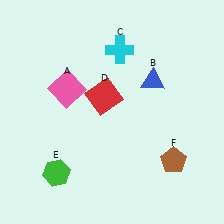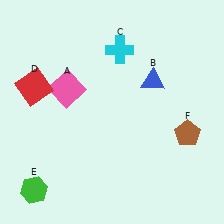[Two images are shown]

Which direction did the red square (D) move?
The red square (D) moved left.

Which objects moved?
The objects that moved are: the red square (D), the green hexagon (E), the brown pentagon (F).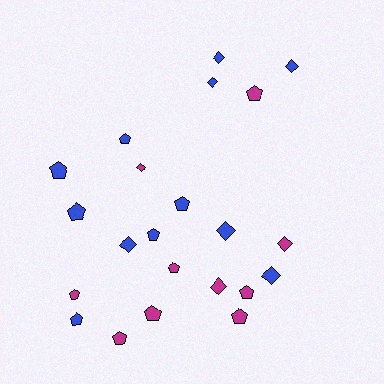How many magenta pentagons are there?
There are 7 magenta pentagons.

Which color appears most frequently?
Blue, with 12 objects.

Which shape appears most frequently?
Pentagon, with 13 objects.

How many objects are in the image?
There are 22 objects.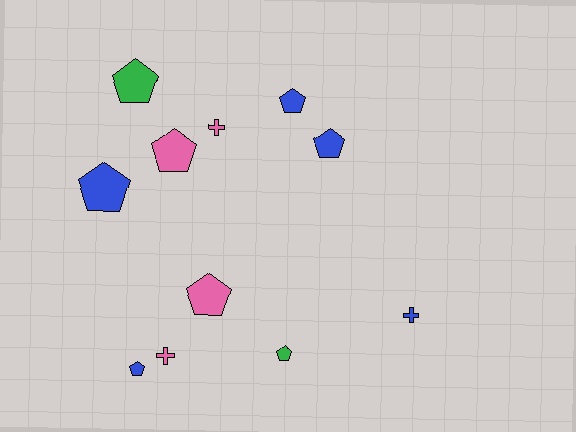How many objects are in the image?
There are 11 objects.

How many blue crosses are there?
There is 1 blue cross.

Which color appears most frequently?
Blue, with 5 objects.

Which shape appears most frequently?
Pentagon, with 8 objects.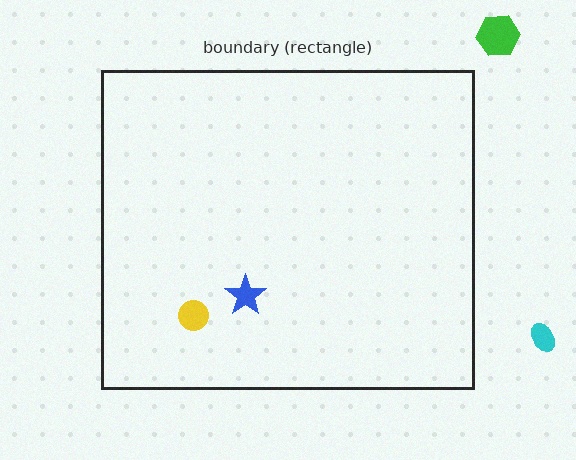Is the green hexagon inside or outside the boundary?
Outside.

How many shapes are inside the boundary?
2 inside, 2 outside.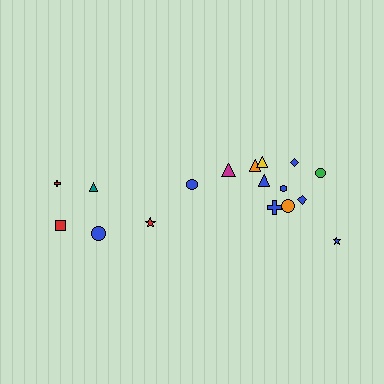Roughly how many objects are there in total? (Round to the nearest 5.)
Roughly 15 objects in total.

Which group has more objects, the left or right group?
The right group.